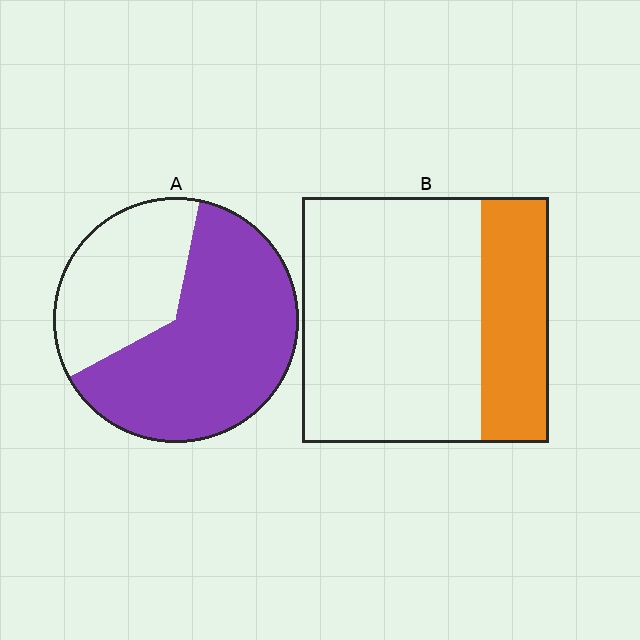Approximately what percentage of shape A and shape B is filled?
A is approximately 65% and B is approximately 30%.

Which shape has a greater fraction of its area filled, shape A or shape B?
Shape A.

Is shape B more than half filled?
No.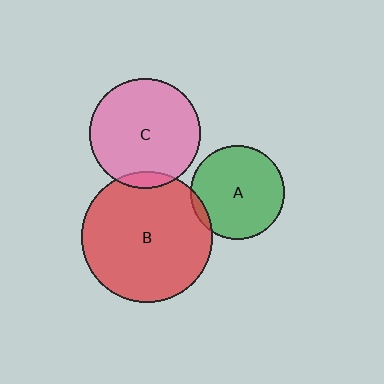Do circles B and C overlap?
Yes.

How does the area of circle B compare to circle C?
Approximately 1.4 times.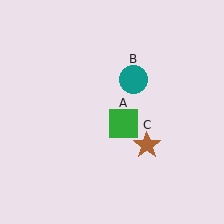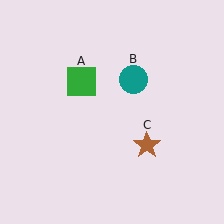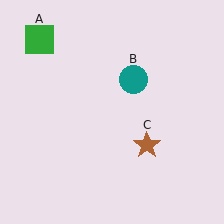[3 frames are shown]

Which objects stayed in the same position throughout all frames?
Teal circle (object B) and brown star (object C) remained stationary.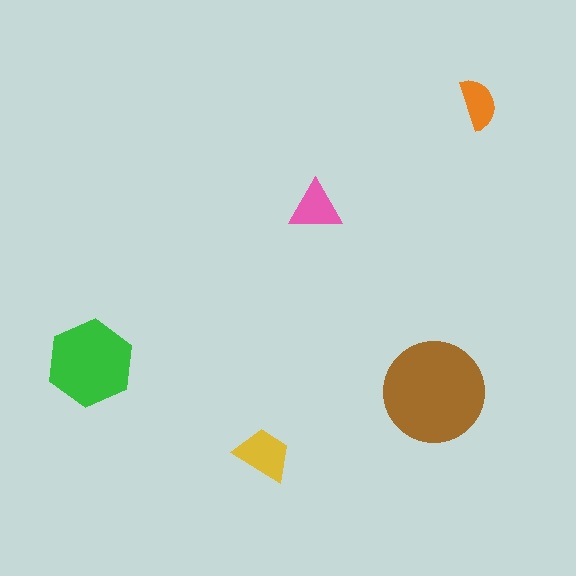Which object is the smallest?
The orange semicircle.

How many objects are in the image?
There are 5 objects in the image.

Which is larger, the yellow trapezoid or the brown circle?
The brown circle.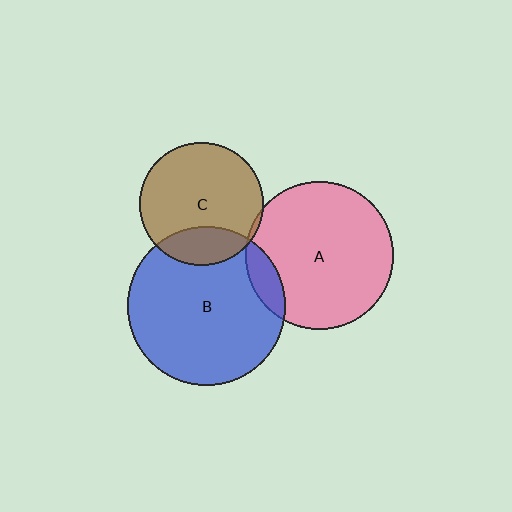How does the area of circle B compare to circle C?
Approximately 1.6 times.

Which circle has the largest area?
Circle B (blue).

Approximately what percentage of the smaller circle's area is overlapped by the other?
Approximately 10%.